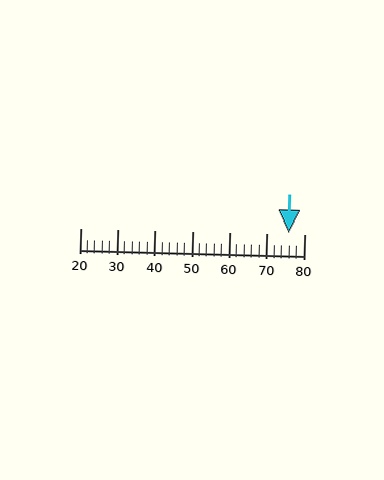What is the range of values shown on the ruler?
The ruler shows values from 20 to 80.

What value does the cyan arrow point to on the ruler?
The cyan arrow points to approximately 76.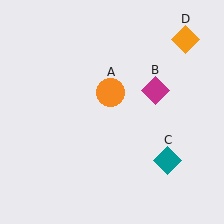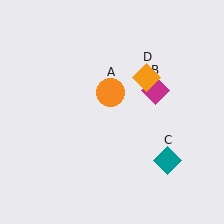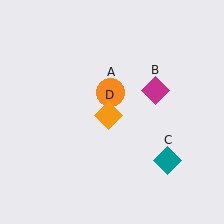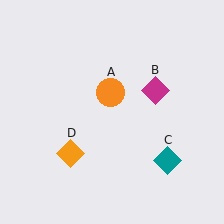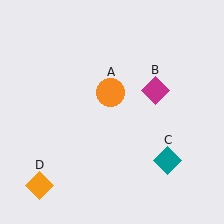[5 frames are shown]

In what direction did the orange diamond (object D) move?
The orange diamond (object D) moved down and to the left.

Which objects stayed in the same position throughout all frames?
Orange circle (object A) and magenta diamond (object B) and teal diamond (object C) remained stationary.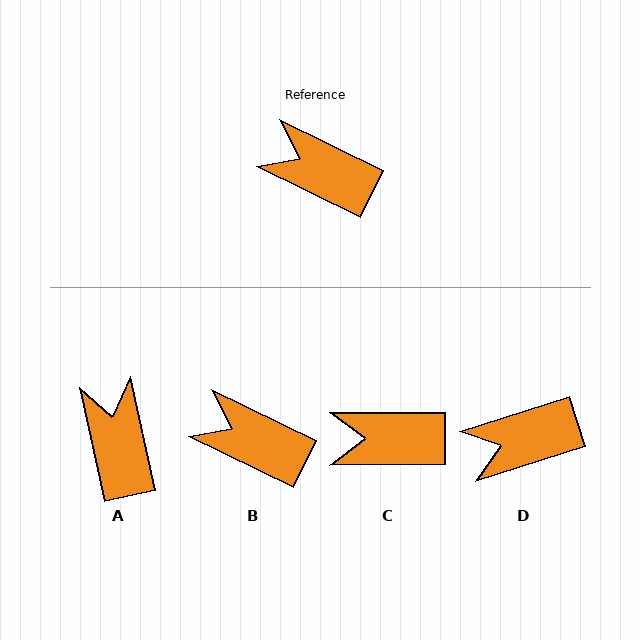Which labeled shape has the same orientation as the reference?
B.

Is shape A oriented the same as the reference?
No, it is off by about 52 degrees.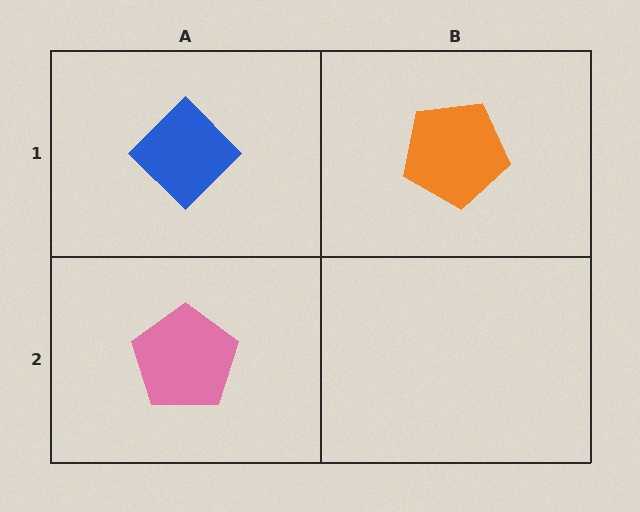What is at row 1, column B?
An orange pentagon.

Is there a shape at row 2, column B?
No, that cell is empty.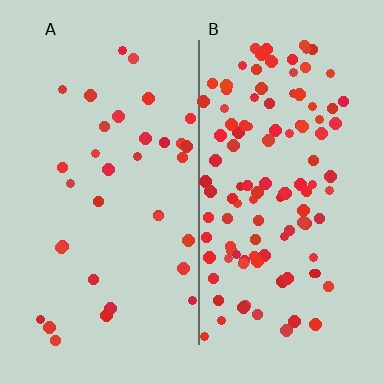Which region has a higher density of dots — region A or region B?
B (the right).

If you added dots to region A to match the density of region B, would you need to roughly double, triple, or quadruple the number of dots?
Approximately triple.